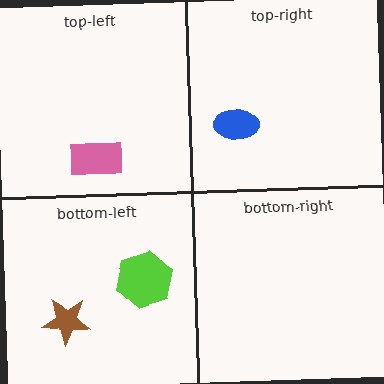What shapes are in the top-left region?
The pink rectangle.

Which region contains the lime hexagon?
The bottom-left region.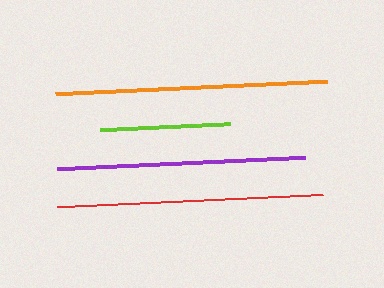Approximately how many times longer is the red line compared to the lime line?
The red line is approximately 2.0 times the length of the lime line.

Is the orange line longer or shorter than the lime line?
The orange line is longer than the lime line.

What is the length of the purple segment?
The purple segment is approximately 248 pixels long.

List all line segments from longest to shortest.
From longest to shortest: orange, red, purple, lime.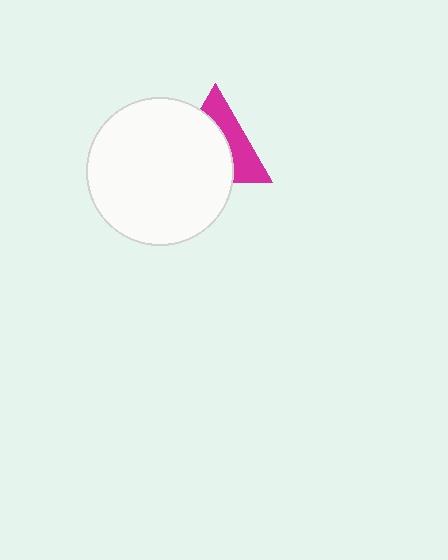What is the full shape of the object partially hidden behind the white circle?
The partially hidden object is a magenta triangle.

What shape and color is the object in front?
The object in front is a white circle.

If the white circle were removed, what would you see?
You would see the complete magenta triangle.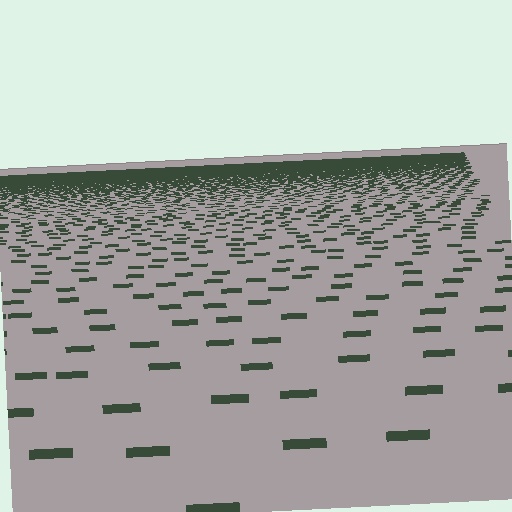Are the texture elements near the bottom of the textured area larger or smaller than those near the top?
Larger. Near the bottom, elements are closer to the viewer and appear at a bigger on-screen size.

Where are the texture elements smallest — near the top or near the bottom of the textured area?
Near the top.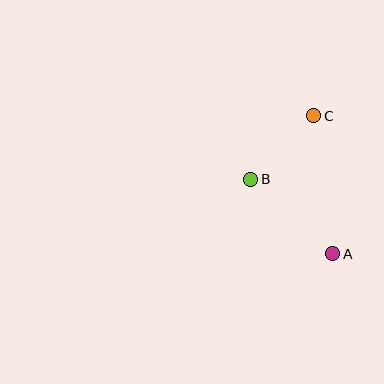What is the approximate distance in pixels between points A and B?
The distance between A and B is approximately 111 pixels.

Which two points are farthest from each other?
Points A and C are farthest from each other.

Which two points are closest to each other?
Points B and C are closest to each other.